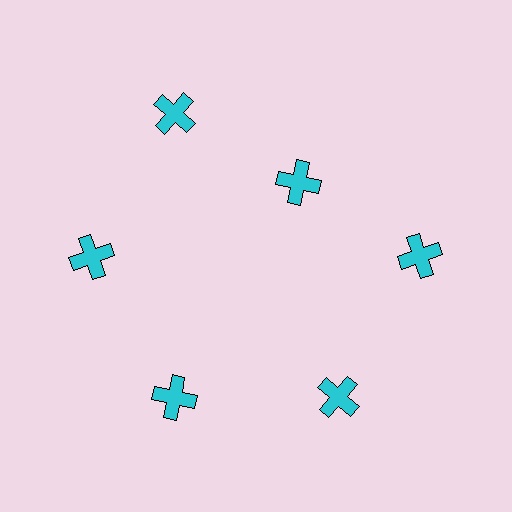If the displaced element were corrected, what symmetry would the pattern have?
It would have 6-fold rotational symmetry — the pattern would map onto itself every 60 degrees.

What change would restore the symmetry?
The symmetry would be restored by moving it outward, back onto the ring so that all 6 crosses sit at equal angles and equal distance from the center.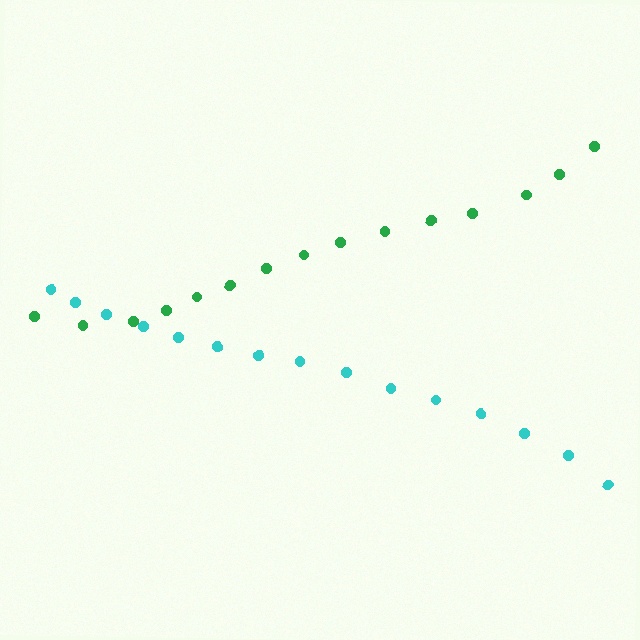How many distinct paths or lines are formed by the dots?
There are 2 distinct paths.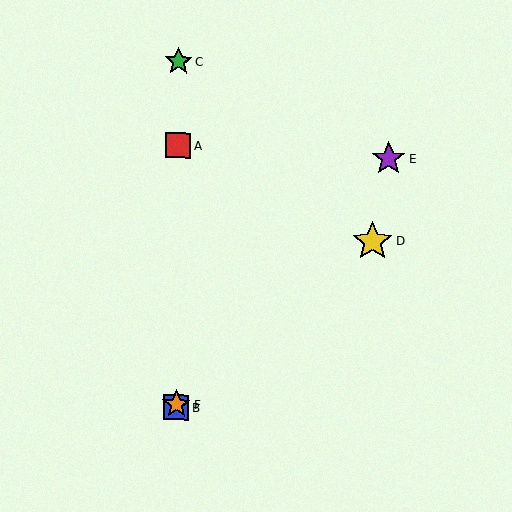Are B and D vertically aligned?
No, B is at x≈176 and D is at x≈373.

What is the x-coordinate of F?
Object F is at x≈176.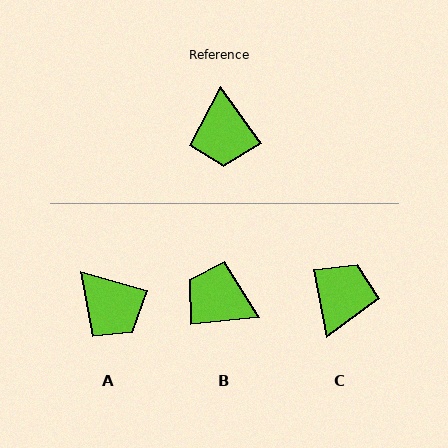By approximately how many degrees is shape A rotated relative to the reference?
Approximately 39 degrees counter-clockwise.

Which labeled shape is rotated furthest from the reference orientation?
C, about 155 degrees away.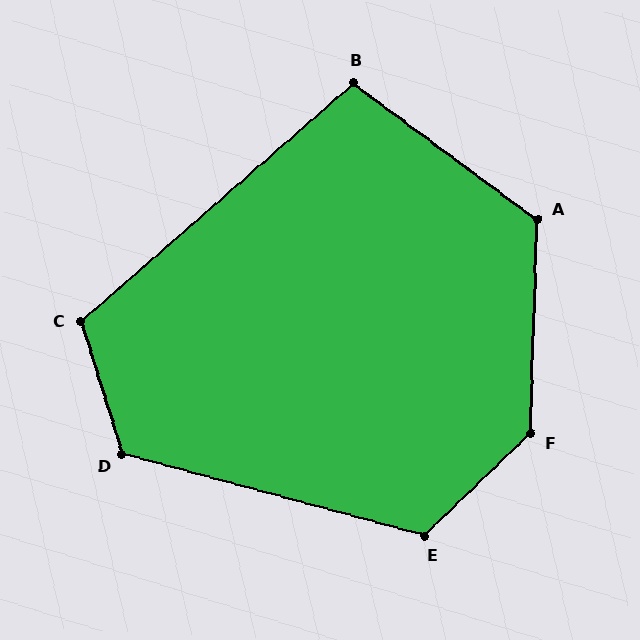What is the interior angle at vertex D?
Approximately 122 degrees (obtuse).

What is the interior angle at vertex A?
Approximately 125 degrees (obtuse).